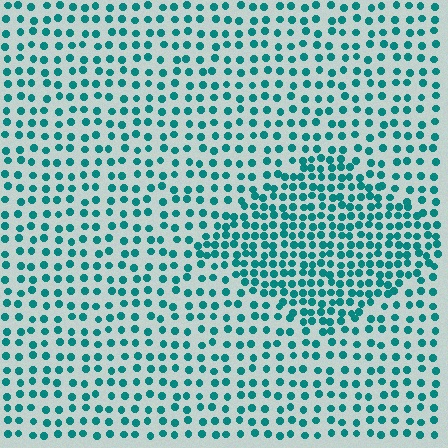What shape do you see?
I see a diamond.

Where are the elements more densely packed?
The elements are more densely packed inside the diamond boundary.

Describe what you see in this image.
The image contains small teal elements arranged at two different densities. A diamond-shaped region is visible where the elements are more densely packed than the surrounding area.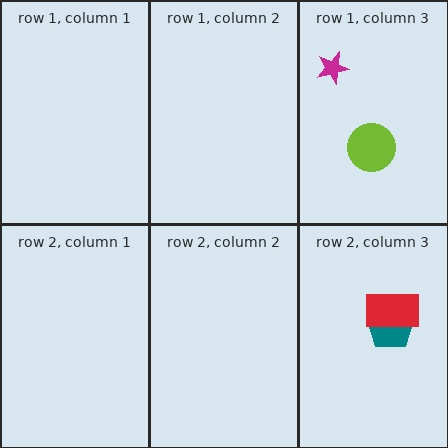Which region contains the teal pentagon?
The row 2, column 3 region.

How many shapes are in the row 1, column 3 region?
2.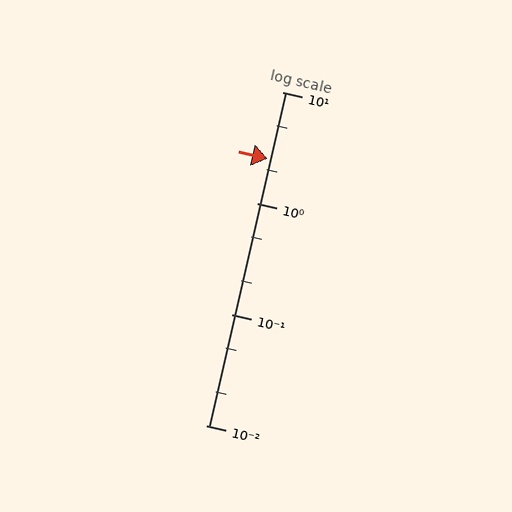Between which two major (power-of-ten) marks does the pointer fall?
The pointer is between 1 and 10.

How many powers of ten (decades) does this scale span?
The scale spans 3 decades, from 0.01 to 10.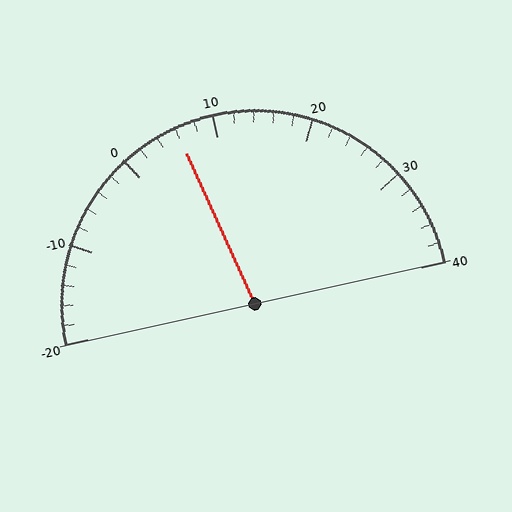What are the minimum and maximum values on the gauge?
The gauge ranges from -20 to 40.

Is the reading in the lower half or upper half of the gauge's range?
The reading is in the lower half of the range (-20 to 40).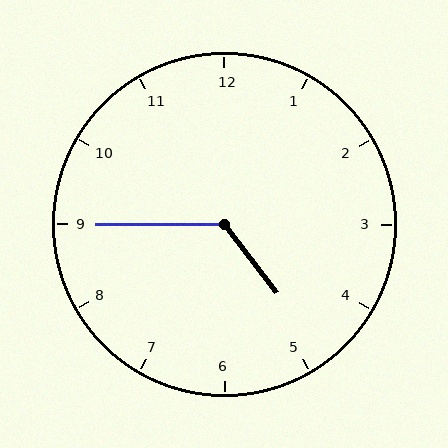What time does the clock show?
4:45.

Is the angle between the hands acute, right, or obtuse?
It is obtuse.